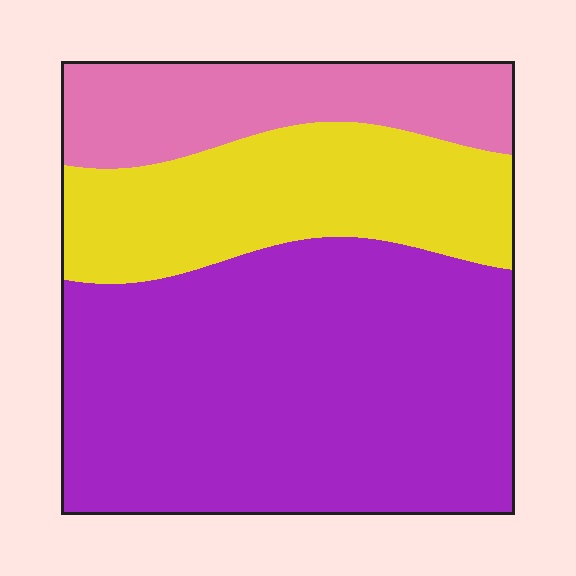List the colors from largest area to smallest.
From largest to smallest: purple, yellow, pink.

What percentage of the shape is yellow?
Yellow covers 25% of the shape.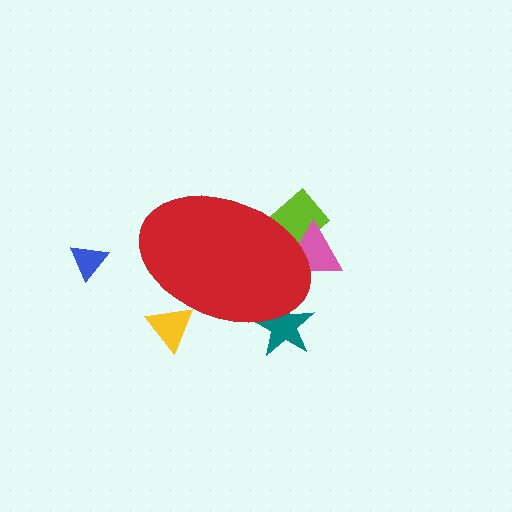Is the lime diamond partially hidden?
Yes, the lime diamond is partially hidden behind the red ellipse.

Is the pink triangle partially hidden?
Yes, the pink triangle is partially hidden behind the red ellipse.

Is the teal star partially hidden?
Yes, the teal star is partially hidden behind the red ellipse.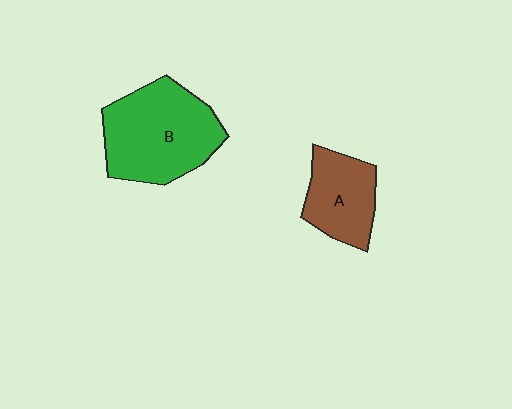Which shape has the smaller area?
Shape A (brown).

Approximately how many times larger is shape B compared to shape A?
Approximately 1.7 times.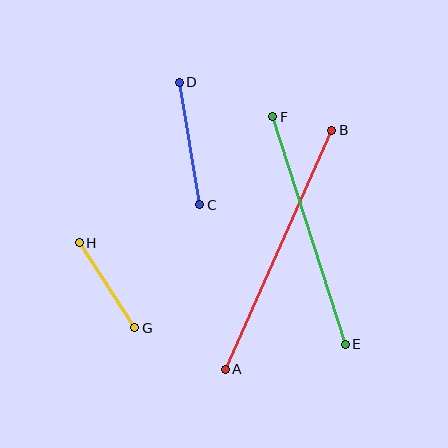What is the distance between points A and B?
The distance is approximately 262 pixels.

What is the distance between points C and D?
The distance is approximately 124 pixels.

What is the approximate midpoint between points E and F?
The midpoint is at approximately (309, 231) pixels.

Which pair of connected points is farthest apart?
Points A and B are farthest apart.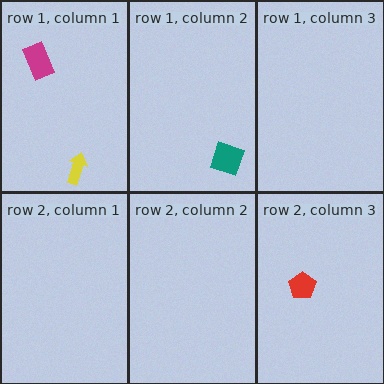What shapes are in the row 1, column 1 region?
The magenta rectangle, the yellow arrow.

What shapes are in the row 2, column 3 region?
The red pentagon.